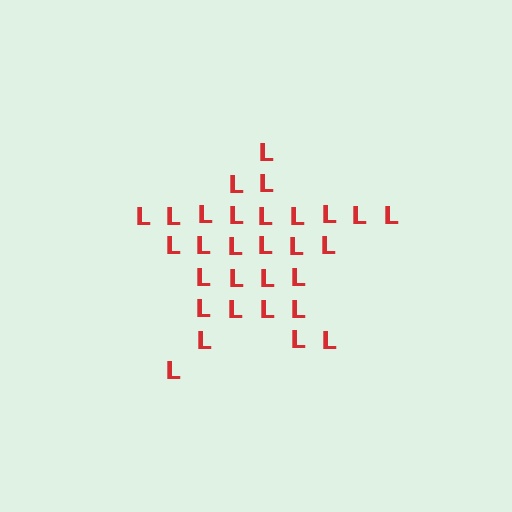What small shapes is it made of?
It is made of small letter L's.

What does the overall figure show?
The overall figure shows a star.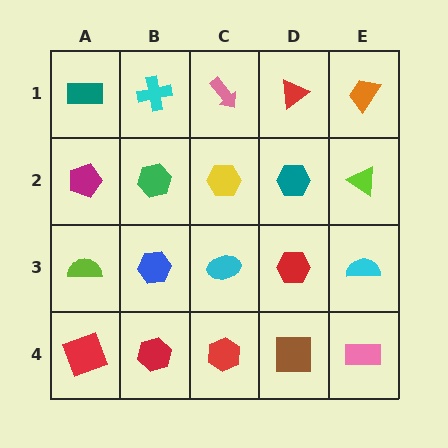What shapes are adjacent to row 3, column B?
A green hexagon (row 2, column B), a red hexagon (row 4, column B), a lime semicircle (row 3, column A), a cyan ellipse (row 3, column C).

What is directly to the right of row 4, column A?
A red hexagon.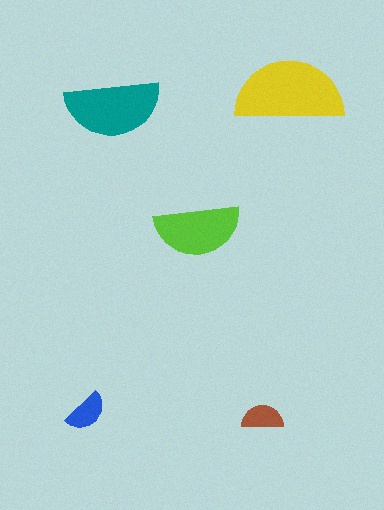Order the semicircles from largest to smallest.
the yellow one, the teal one, the lime one, the blue one, the brown one.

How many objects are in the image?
There are 5 objects in the image.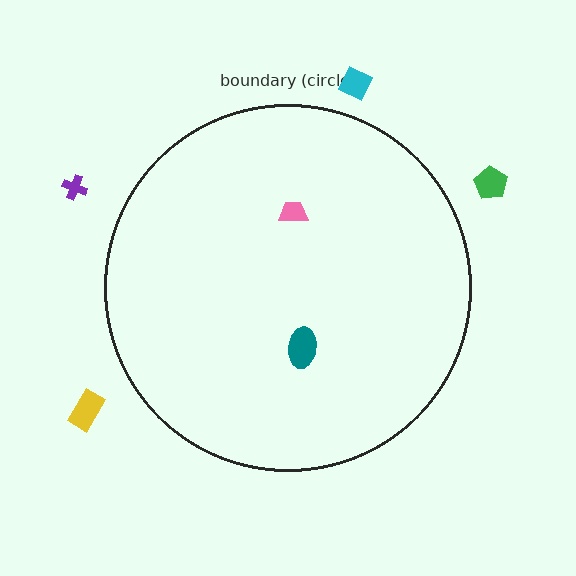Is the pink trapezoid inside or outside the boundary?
Inside.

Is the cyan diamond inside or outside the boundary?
Outside.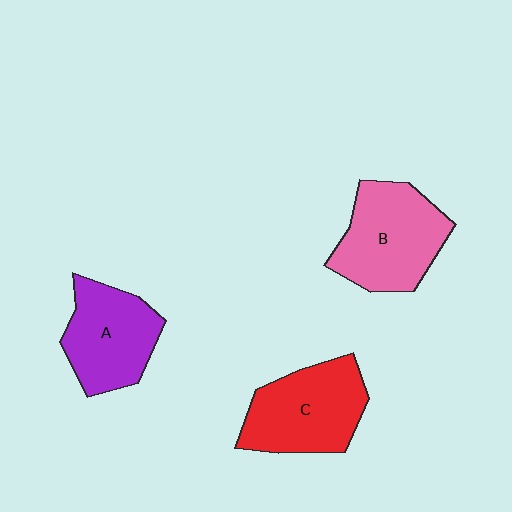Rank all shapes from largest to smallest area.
From largest to smallest: B (pink), C (red), A (purple).